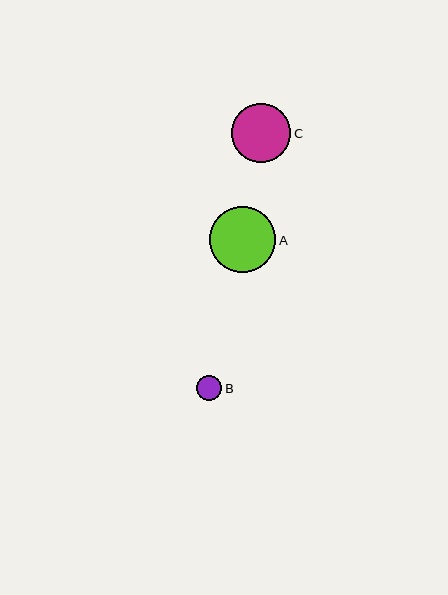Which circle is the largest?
Circle A is the largest with a size of approximately 66 pixels.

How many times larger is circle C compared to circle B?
Circle C is approximately 2.3 times the size of circle B.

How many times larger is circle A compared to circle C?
Circle A is approximately 1.1 times the size of circle C.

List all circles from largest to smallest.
From largest to smallest: A, C, B.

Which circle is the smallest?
Circle B is the smallest with a size of approximately 25 pixels.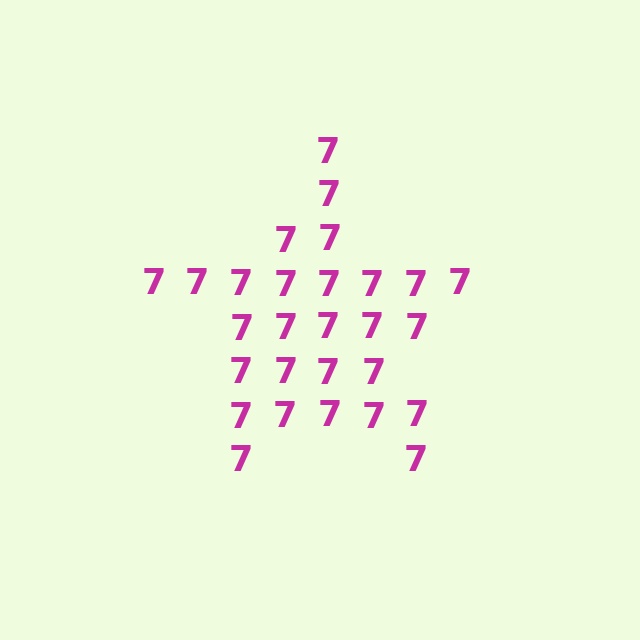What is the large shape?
The large shape is a star.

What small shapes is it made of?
It is made of small digit 7's.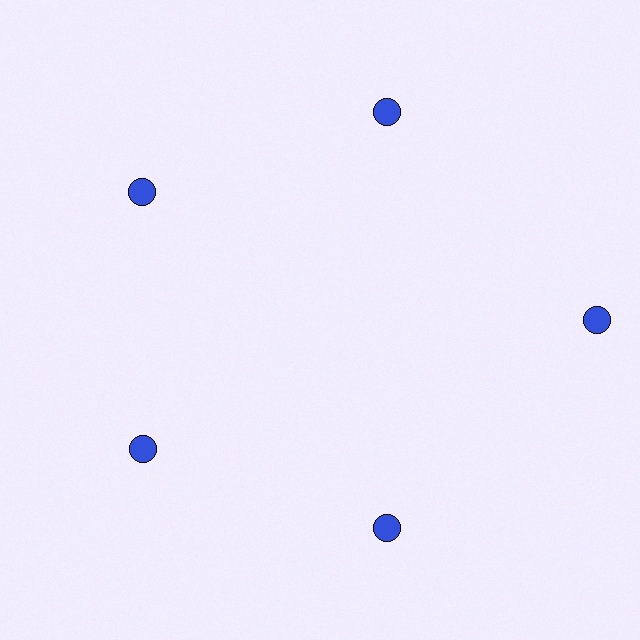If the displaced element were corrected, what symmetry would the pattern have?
It would have 5-fold rotational symmetry — the pattern would map onto itself every 72 degrees.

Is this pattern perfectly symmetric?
No. The 5 blue circles are arranged in a ring, but one element near the 3 o'clock position is pushed outward from the center, breaking the 5-fold rotational symmetry.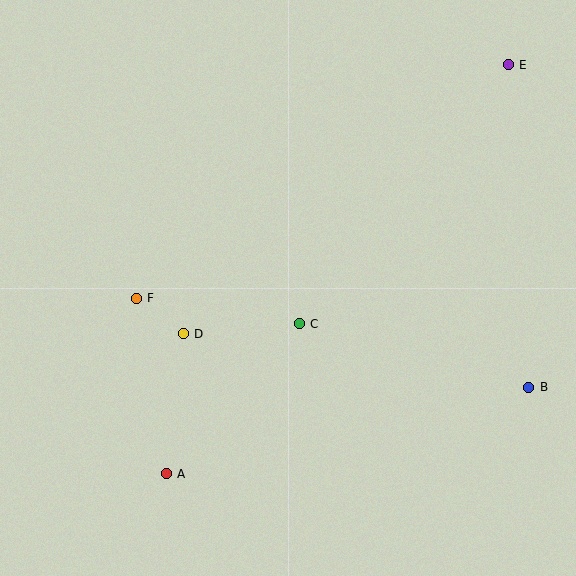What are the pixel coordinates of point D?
Point D is at (183, 334).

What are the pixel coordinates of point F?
Point F is at (136, 298).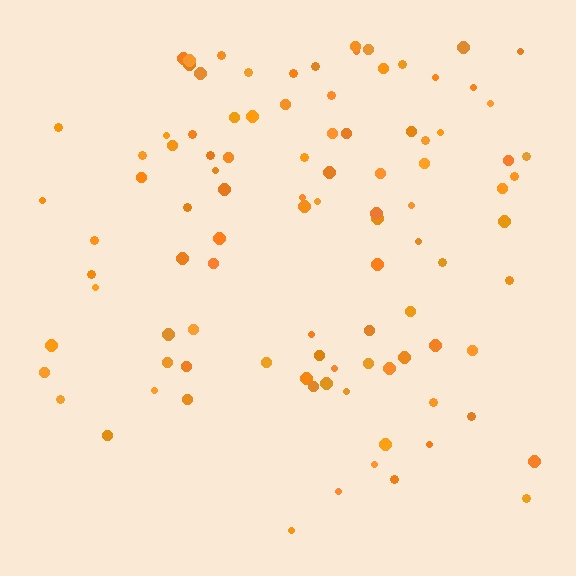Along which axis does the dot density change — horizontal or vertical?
Vertical.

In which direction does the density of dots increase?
From bottom to top, with the top side densest.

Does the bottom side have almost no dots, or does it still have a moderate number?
Still a moderate number, just noticeably fewer than the top.